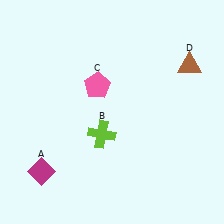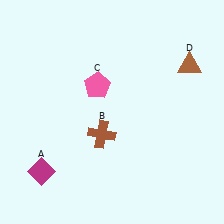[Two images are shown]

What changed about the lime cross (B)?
In Image 1, B is lime. In Image 2, it changed to brown.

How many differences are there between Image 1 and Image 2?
There is 1 difference between the two images.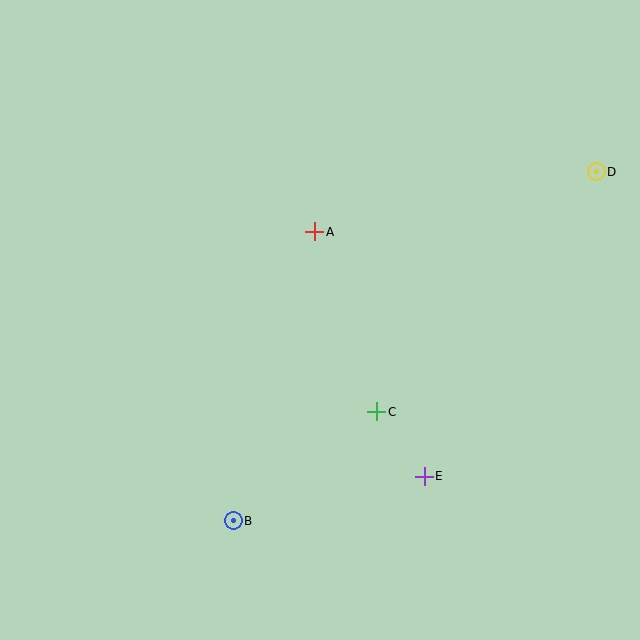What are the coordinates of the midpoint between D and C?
The midpoint between D and C is at (487, 292).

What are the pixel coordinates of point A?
Point A is at (315, 232).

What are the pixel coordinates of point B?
Point B is at (233, 521).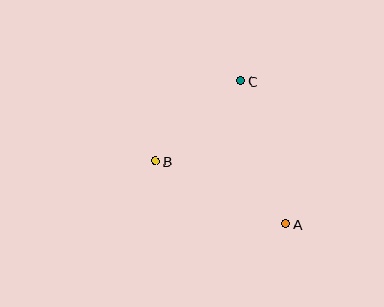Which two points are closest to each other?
Points B and C are closest to each other.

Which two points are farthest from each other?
Points A and C are farthest from each other.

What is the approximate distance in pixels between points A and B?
The distance between A and B is approximately 145 pixels.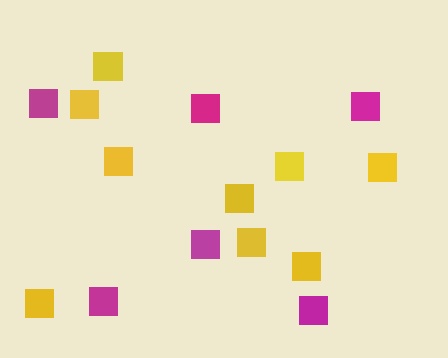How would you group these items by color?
There are 2 groups: one group of magenta squares (6) and one group of yellow squares (9).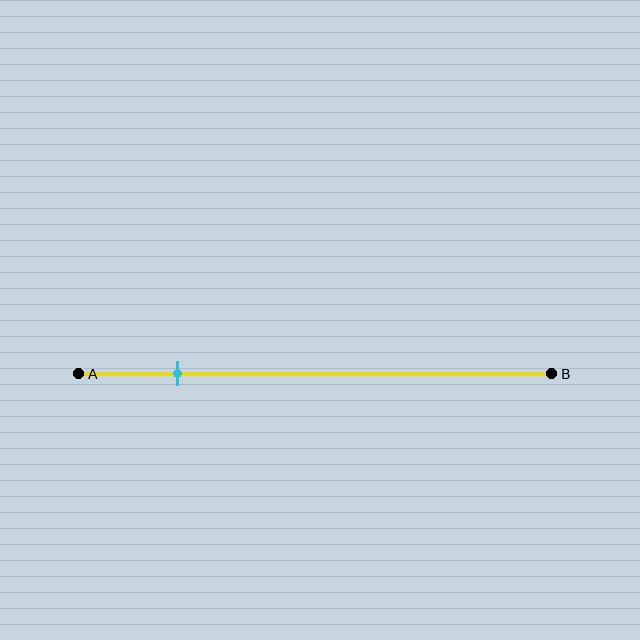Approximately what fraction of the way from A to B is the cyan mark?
The cyan mark is approximately 20% of the way from A to B.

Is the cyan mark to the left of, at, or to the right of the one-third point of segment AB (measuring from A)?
The cyan mark is to the left of the one-third point of segment AB.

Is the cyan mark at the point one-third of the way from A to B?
No, the mark is at about 20% from A, not at the 33% one-third point.